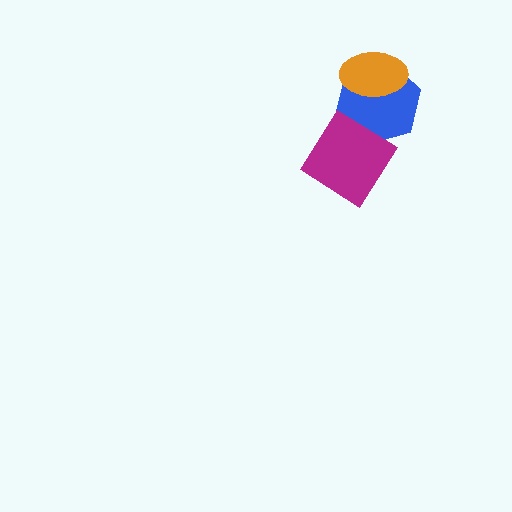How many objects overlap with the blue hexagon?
2 objects overlap with the blue hexagon.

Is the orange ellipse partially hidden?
No, no other shape covers it.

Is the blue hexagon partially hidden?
Yes, it is partially covered by another shape.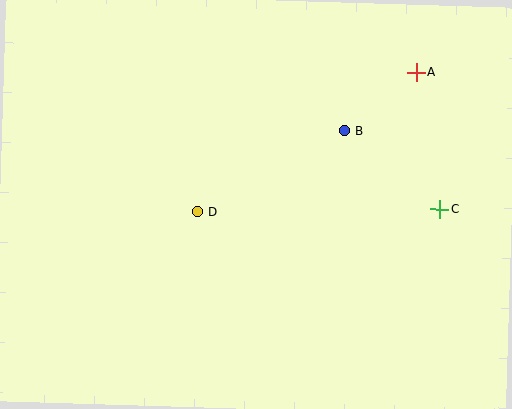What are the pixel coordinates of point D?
Point D is at (197, 212).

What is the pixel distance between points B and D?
The distance between B and D is 168 pixels.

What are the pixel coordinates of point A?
Point A is at (416, 72).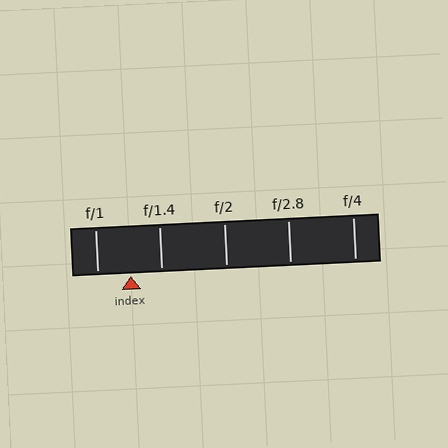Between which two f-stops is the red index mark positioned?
The index mark is between f/1 and f/1.4.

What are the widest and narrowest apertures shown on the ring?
The widest aperture shown is f/1 and the narrowest is f/4.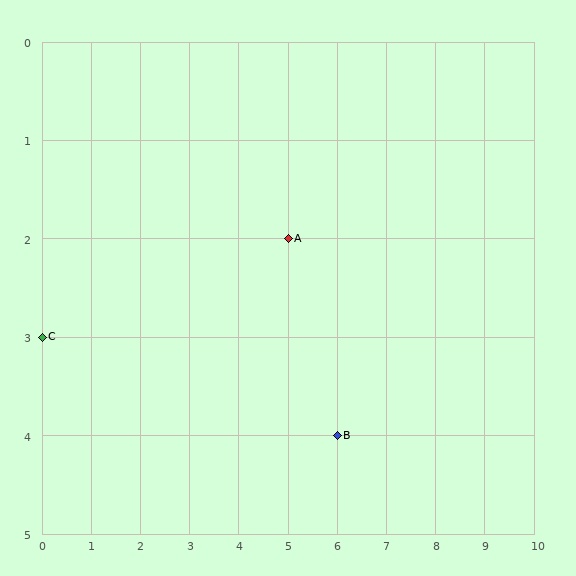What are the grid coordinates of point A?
Point A is at grid coordinates (5, 2).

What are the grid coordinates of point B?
Point B is at grid coordinates (6, 4).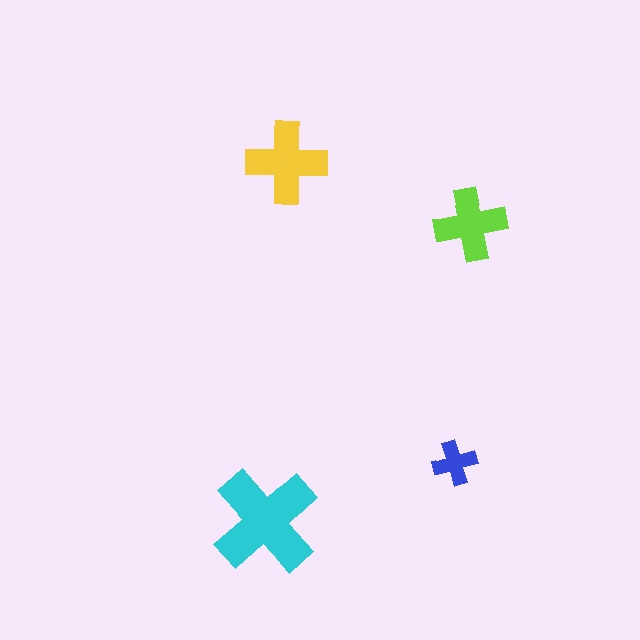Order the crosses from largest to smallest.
the cyan one, the yellow one, the lime one, the blue one.